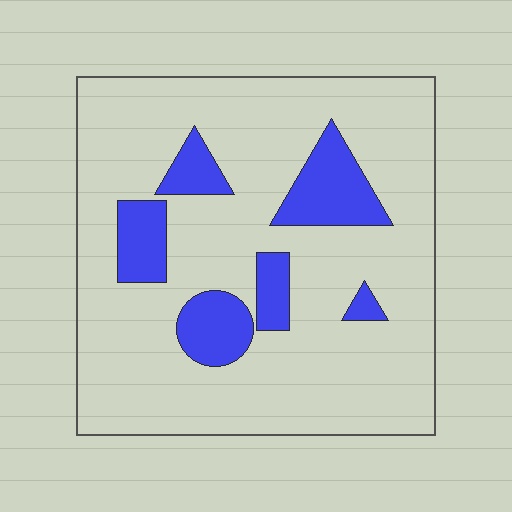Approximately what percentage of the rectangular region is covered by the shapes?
Approximately 15%.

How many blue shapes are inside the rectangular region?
6.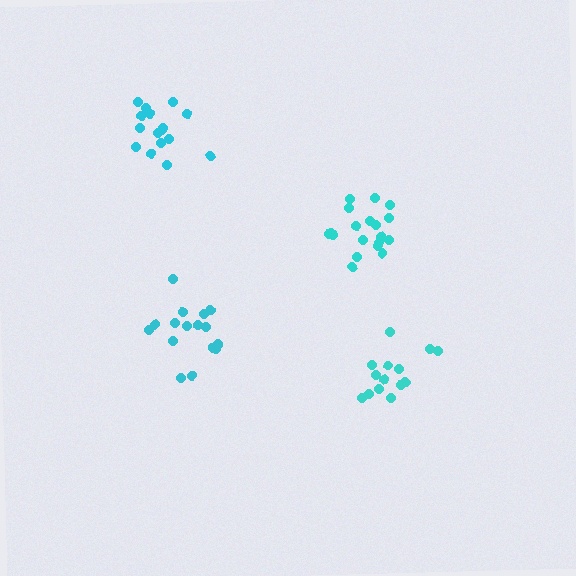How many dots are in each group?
Group 1: 19 dots, Group 2: 14 dots, Group 3: 16 dots, Group 4: 16 dots (65 total).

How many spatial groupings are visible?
There are 4 spatial groupings.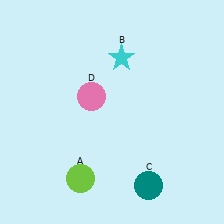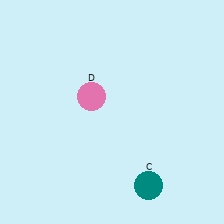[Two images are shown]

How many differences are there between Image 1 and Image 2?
There are 2 differences between the two images.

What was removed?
The lime circle (A), the cyan star (B) were removed in Image 2.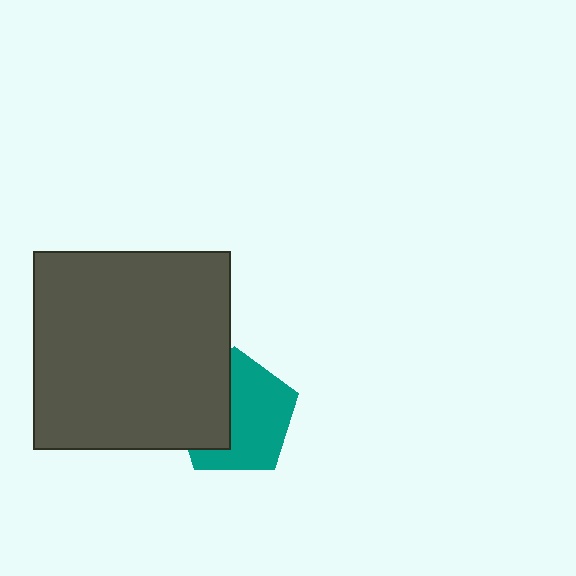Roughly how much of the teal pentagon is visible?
About half of it is visible (roughly 61%).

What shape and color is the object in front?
The object in front is a dark gray square.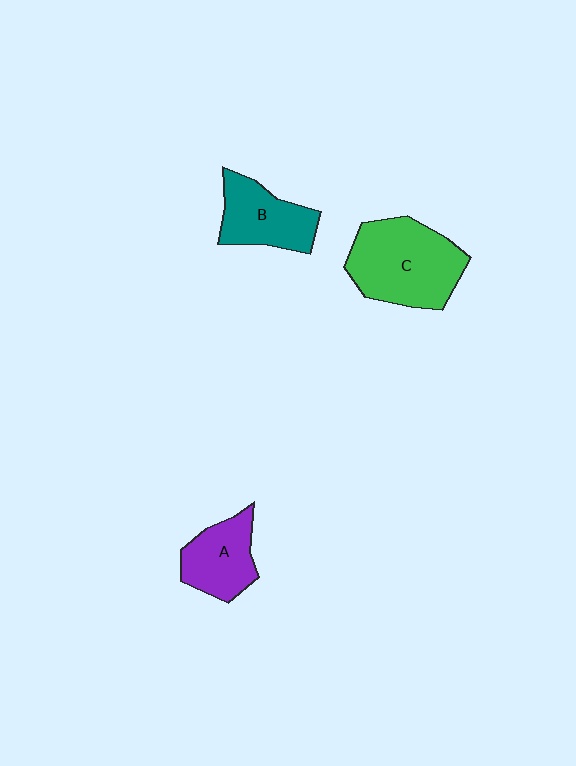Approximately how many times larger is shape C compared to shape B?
Approximately 1.6 times.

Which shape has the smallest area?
Shape A (purple).